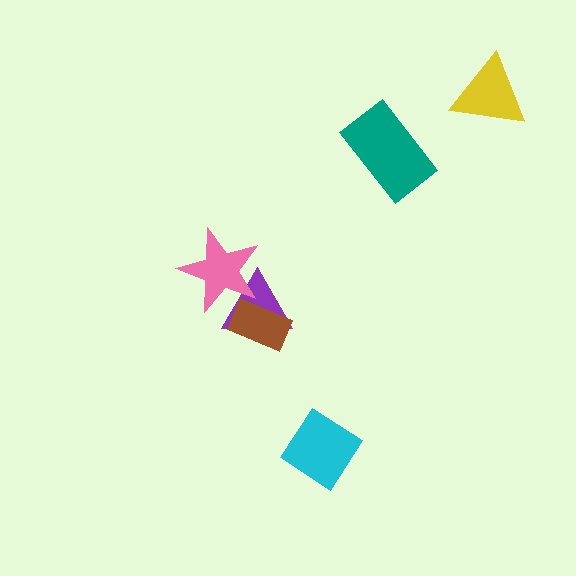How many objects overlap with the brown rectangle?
1 object overlaps with the brown rectangle.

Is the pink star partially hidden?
No, no other shape covers it.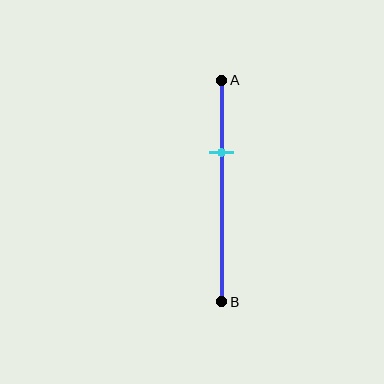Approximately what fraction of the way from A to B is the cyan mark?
The cyan mark is approximately 35% of the way from A to B.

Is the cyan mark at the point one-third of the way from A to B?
Yes, the mark is approximately at the one-third point.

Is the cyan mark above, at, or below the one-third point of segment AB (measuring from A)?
The cyan mark is approximately at the one-third point of segment AB.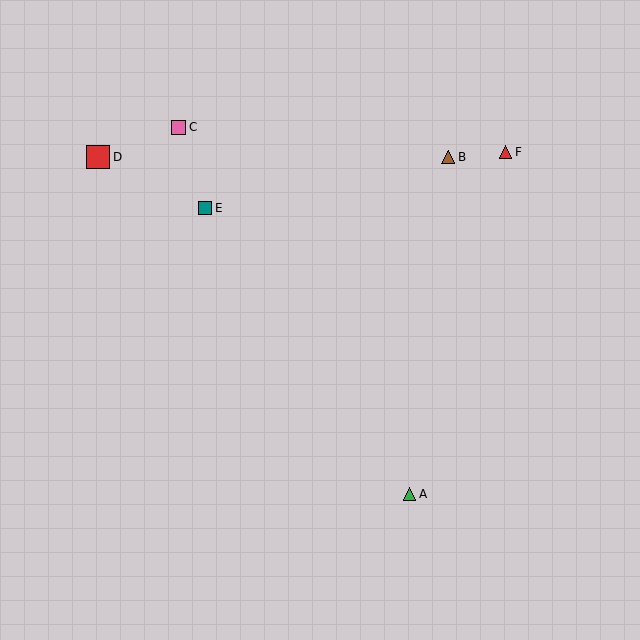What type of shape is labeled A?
Shape A is a green triangle.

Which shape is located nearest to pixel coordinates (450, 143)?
The brown triangle (labeled B) at (448, 157) is nearest to that location.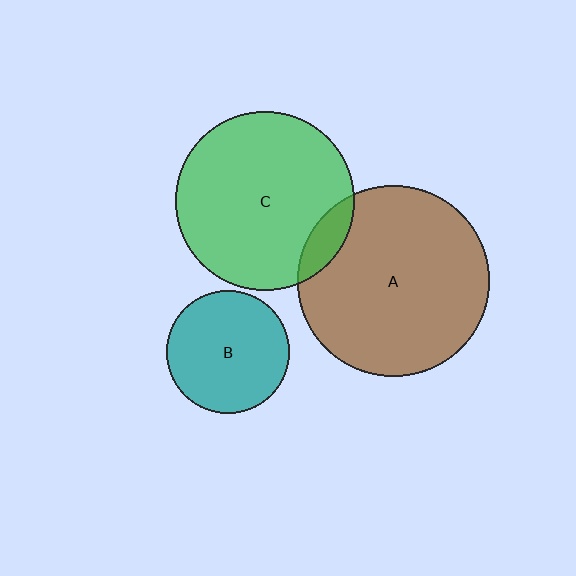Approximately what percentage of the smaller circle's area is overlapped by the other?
Approximately 10%.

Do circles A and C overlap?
Yes.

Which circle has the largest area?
Circle A (brown).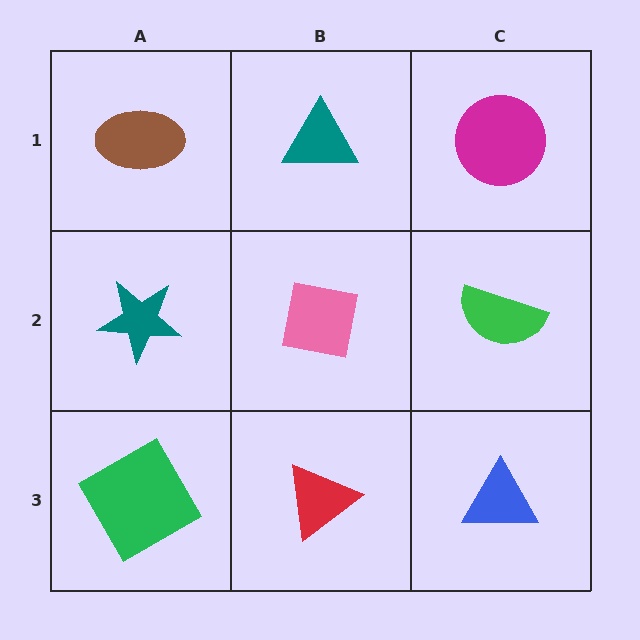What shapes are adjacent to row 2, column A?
A brown ellipse (row 1, column A), a green diamond (row 3, column A), a pink square (row 2, column B).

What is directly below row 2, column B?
A red triangle.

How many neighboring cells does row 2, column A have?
3.